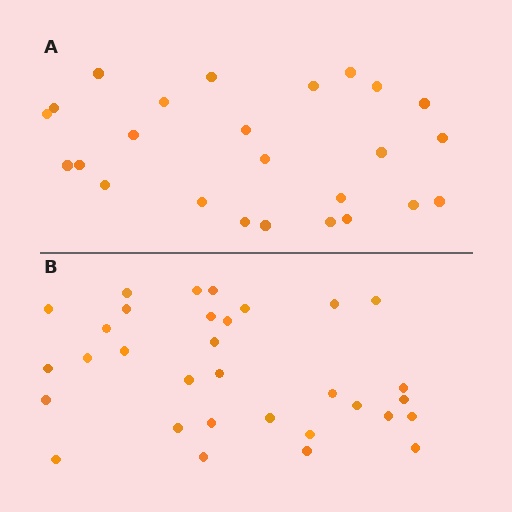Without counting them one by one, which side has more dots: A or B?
Region B (the bottom region) has more dots.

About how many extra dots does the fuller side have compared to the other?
Region B has roughly 8 or so more dots than region A.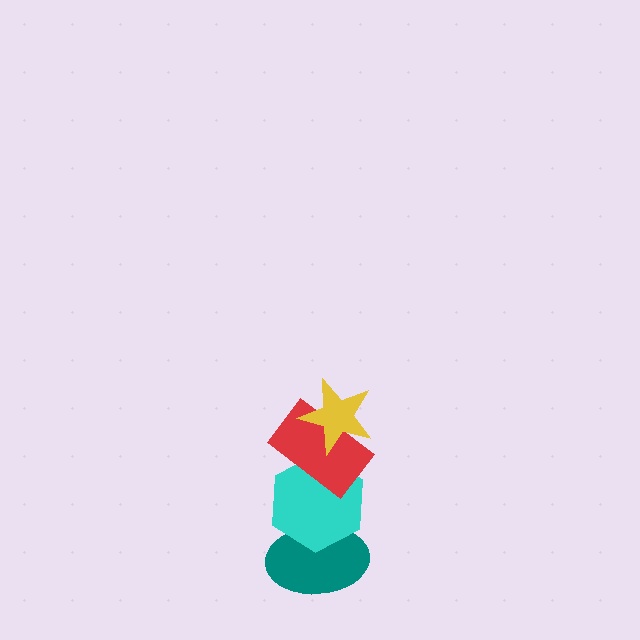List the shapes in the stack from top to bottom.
From top to bottom: the yellow star, the red rectangle, the cyan hexagon, the teal ellipse.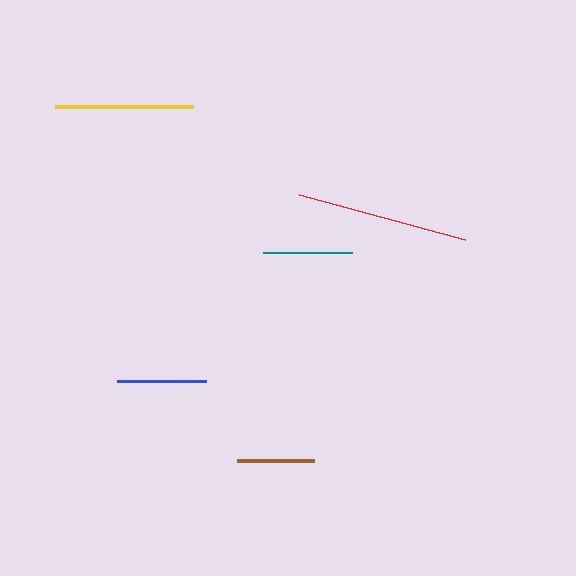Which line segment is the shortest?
The brown line is the shortest at approximately 78 pixels.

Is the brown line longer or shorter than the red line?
The red line is longer than the brown line.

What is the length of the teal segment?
The teal segment is approximately 89 pixels long.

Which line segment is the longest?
The red line is the longest at approximately 172 pixels.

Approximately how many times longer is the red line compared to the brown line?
The red line is approximately 2.2 times the length of the brown line.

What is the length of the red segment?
The red segment is approximately 172 pixels long.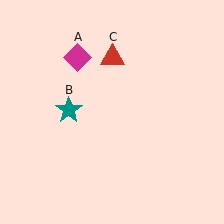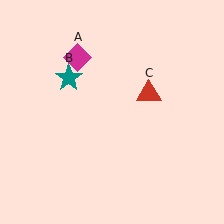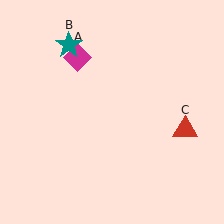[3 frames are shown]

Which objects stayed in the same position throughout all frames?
Magenta diamond (object A) remained stationary.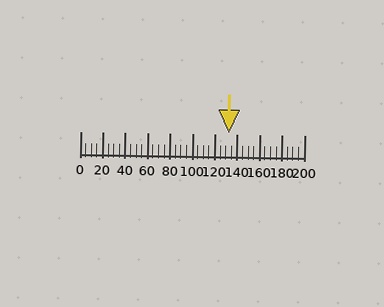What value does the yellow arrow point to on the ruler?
The yellow arrow points to approximately 133.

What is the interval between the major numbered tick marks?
The major tick marks are spaced 20 units apart.